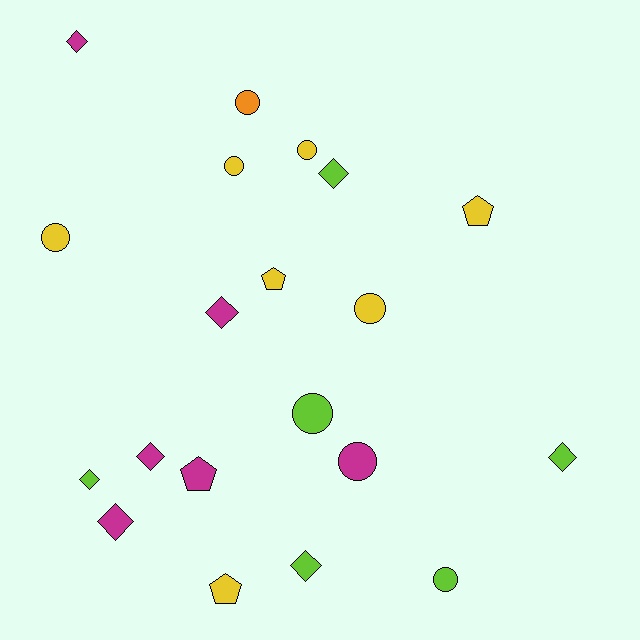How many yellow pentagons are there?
There are 3 yellow pentagons.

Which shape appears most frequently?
Diamond, with 8 objects.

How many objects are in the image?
There are 20 objects.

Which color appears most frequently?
Yellow, with 7 objects.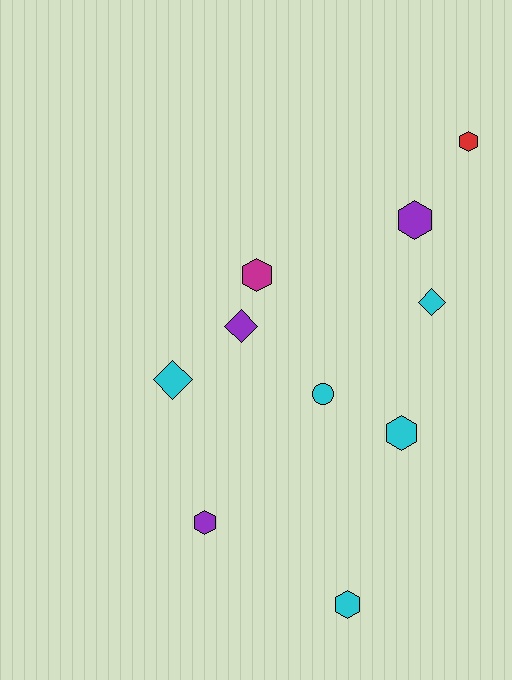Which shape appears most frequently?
Hexagon, with 6 objects.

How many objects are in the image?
There are 10 objects.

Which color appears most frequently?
Cyan, with 5 objects.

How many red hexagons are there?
There is 1 red hexagon.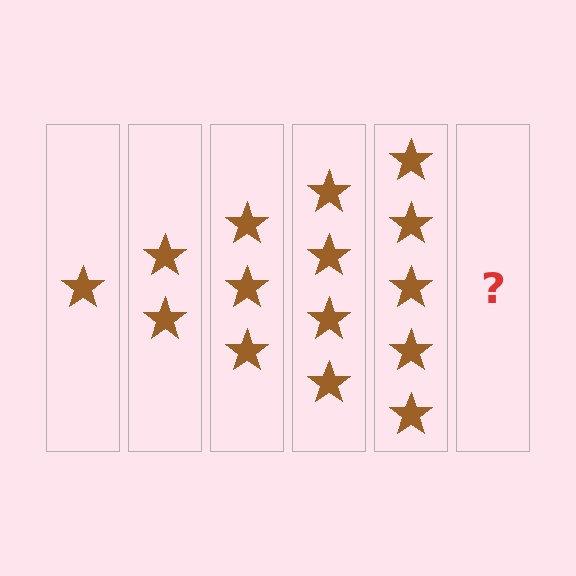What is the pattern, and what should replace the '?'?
The pattern is that each step adds one more star. The '?' should be 6 stars.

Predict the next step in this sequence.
The next step is 6 stars.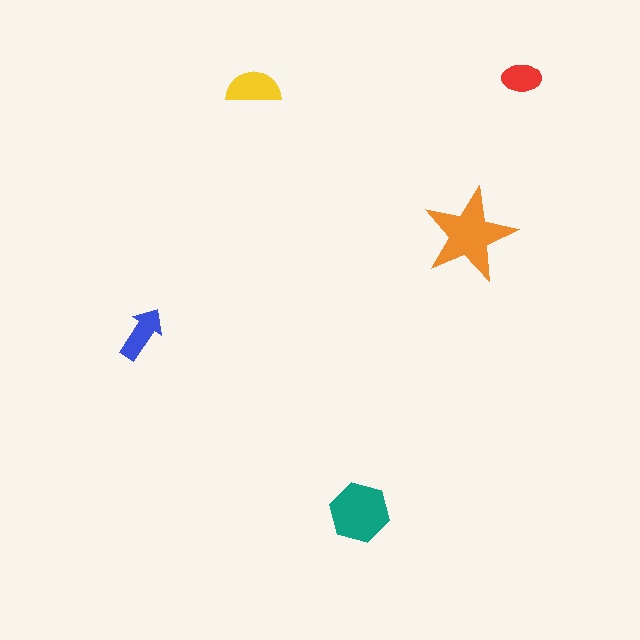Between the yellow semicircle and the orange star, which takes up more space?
The orange star.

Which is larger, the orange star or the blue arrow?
The orange star.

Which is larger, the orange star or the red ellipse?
The orange star.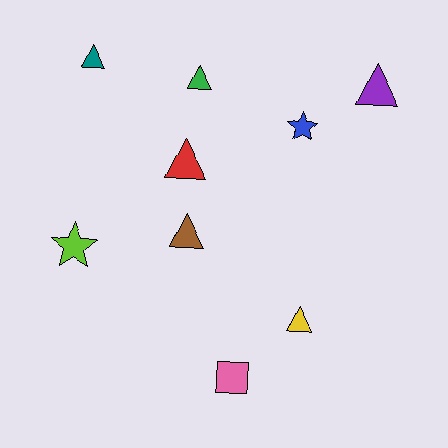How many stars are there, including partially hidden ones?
There are 2 stars.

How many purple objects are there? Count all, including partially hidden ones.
There is 1 purple object.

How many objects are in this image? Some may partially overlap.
There are 9 objects.